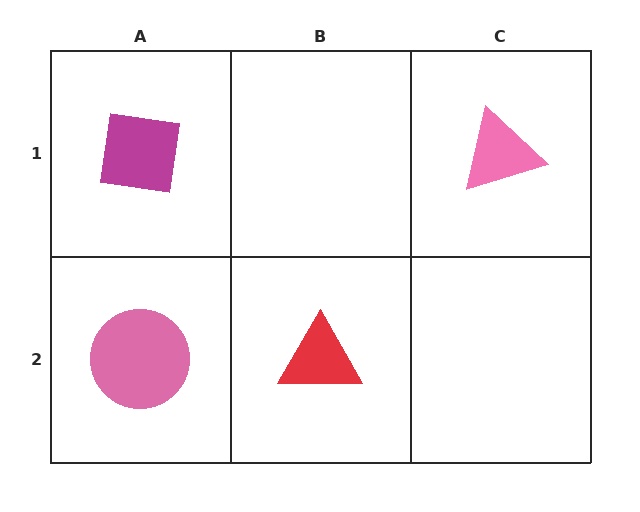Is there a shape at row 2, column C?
No, that cell is empty.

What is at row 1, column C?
A pink triangle.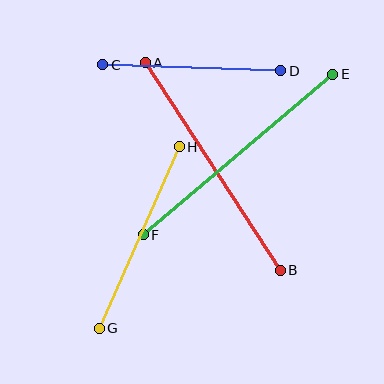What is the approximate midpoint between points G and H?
The midpoint is at approximately (139, 238) pixels.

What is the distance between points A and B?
The distance is approximately 247 pixels.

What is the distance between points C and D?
The distance is approximately 178 pixels.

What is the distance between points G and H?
The distance is approximately 198 pixels.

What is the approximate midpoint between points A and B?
The midpoint is at approximately (213, 166) pixels.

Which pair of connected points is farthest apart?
Points E and F are farthest apart.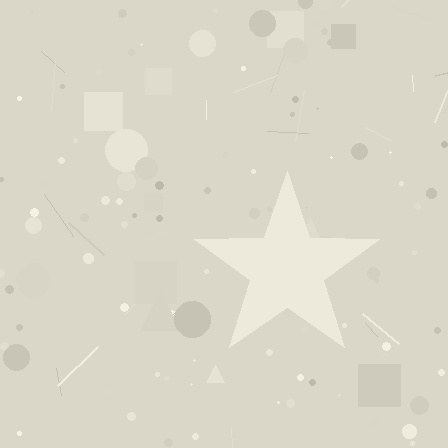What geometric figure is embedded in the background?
A star is embedded in the background.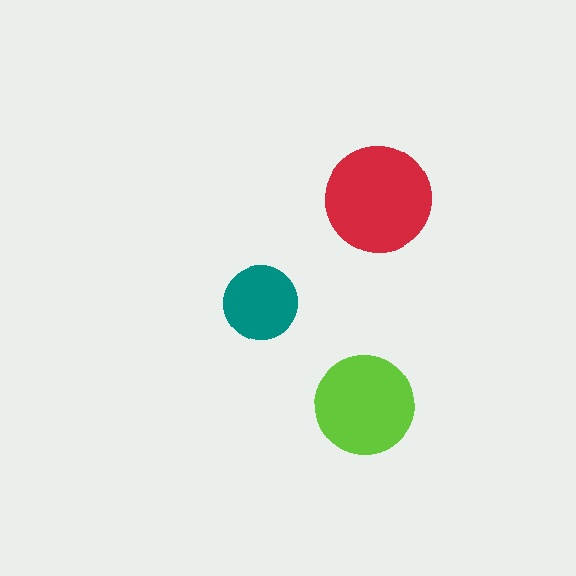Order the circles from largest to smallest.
the red one, the lime one, the teal one.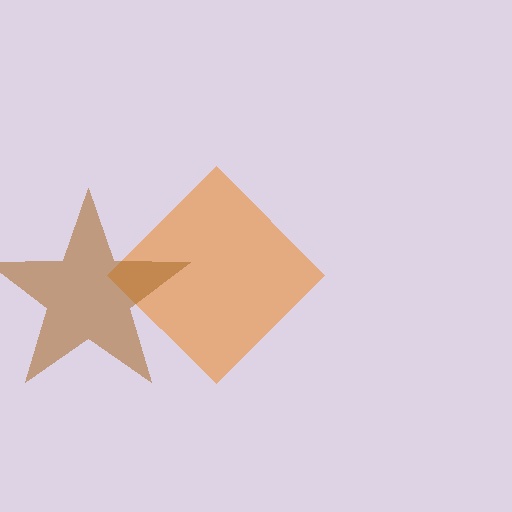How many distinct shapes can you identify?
There are 2 distinct shapes: an orange diamond, a brown star.